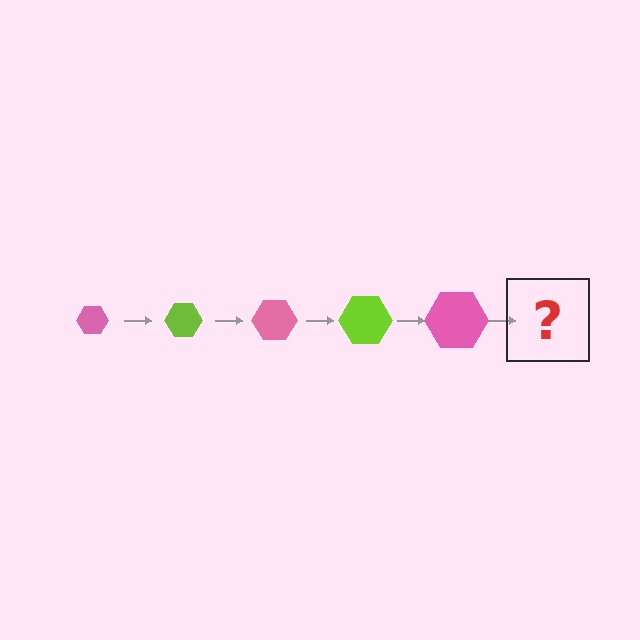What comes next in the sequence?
The next element should be a lime hexagon, larger than the previous one.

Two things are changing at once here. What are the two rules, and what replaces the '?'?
The two rules are that the hexagon grows larger each step and the color cycles through pink and lime. The '?' should be a lime hexagon, larger than the previous one.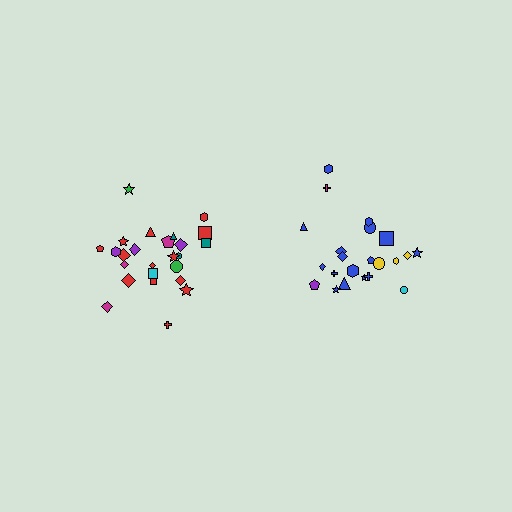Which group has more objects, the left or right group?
The left group.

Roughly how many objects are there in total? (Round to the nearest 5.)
Roughly 45 objects in total.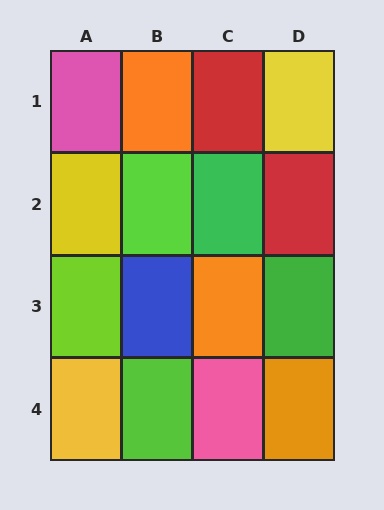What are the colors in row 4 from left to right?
Yellow, lime, pink, orange.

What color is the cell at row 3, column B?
Blue.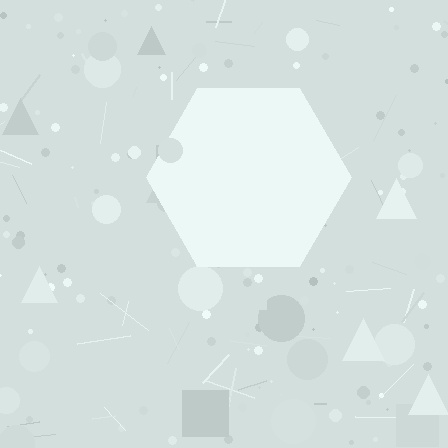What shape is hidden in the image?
A hexagon is hidden in the image.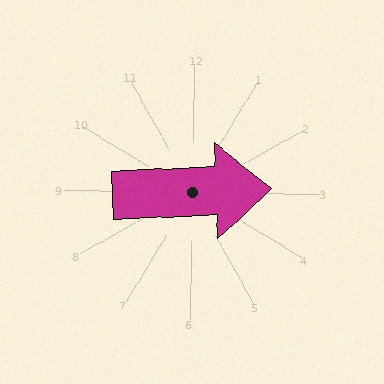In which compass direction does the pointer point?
East.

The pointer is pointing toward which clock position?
Roughly 3 o'clock.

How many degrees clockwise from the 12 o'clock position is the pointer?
Approximately 87 degrees.